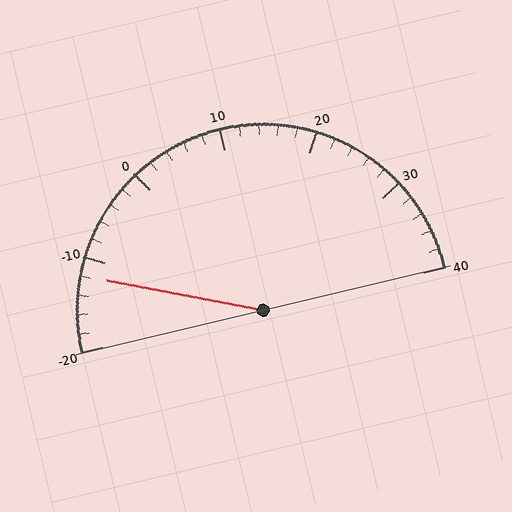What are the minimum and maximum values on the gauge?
The gauge ranges from -20 to 40.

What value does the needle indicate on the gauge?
The needle indicates approximately -12.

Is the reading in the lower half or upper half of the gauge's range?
The reading is in the lower half of the range (-20 to 40).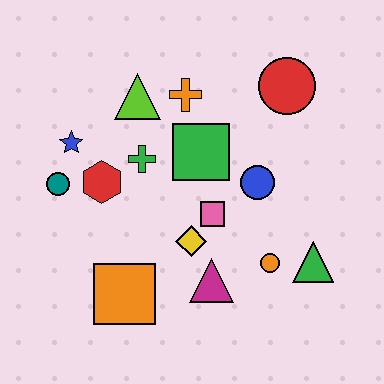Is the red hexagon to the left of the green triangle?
Yes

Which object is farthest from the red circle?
The orange square is farthest from the red circle.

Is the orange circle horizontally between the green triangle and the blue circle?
Yes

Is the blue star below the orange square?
No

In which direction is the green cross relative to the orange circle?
The green cross is to the left of the orange circle.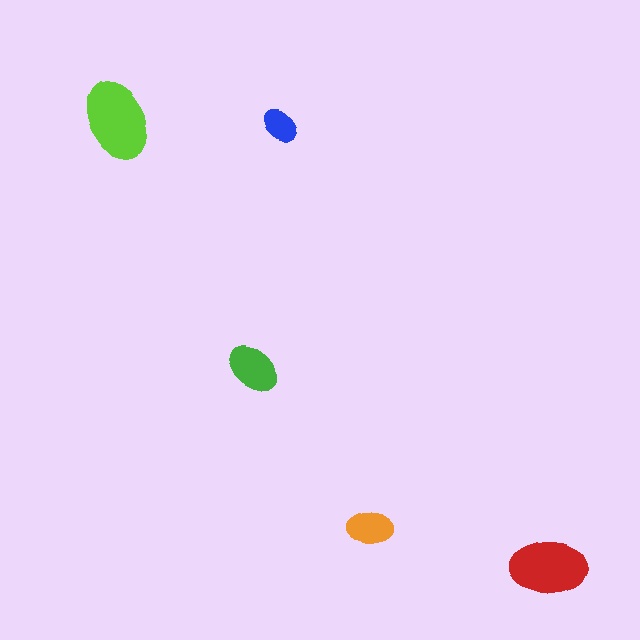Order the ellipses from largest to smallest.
the lime one, the red one, the green one, the orange one, the blue one.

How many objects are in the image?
There are 5 objects in the image.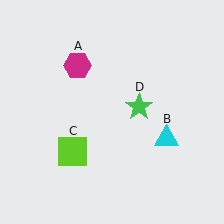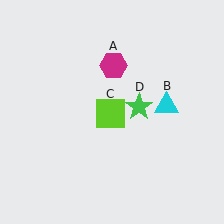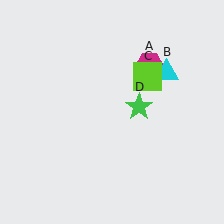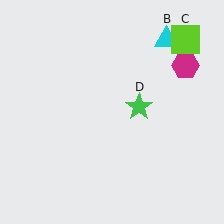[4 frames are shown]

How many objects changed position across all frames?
3 objects changed position: magenta hexagon (object A), cyan triangle (object B), lime square (object C).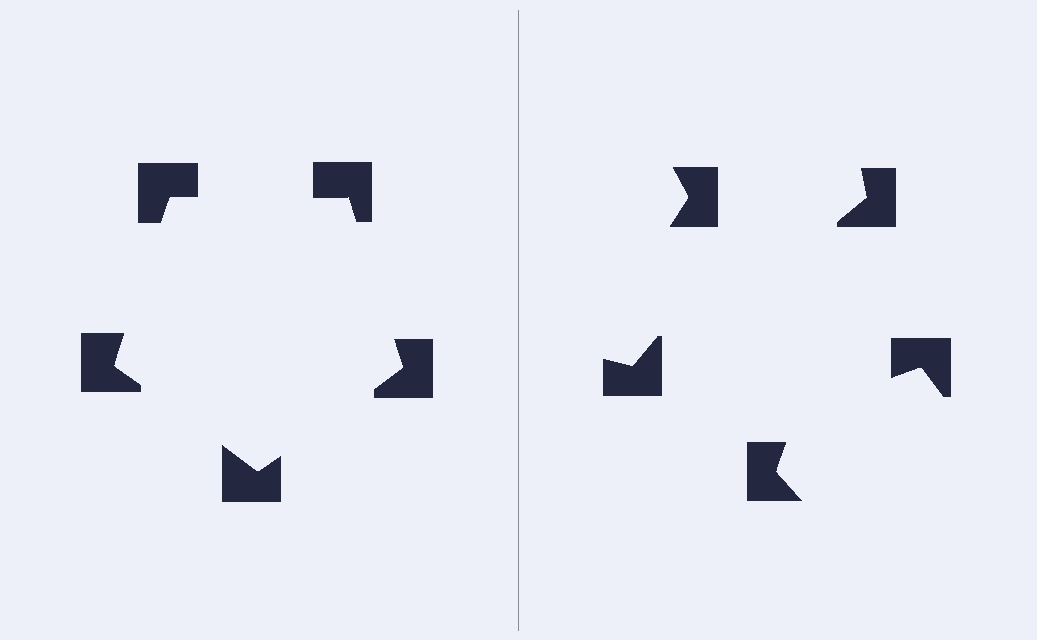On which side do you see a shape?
An illusory pentagon appears on the left side. On the right side the wedge cuts are rotated, so no coherent shape forms.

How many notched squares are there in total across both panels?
10 — 5 on each side.